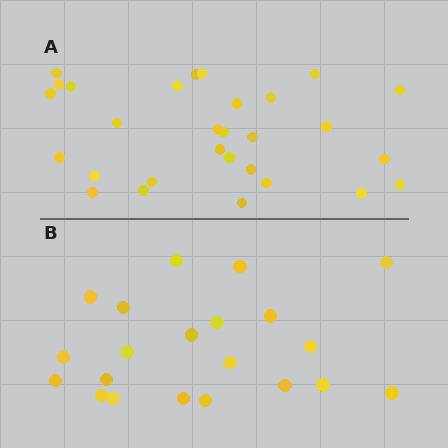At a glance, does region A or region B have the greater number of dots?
Region A (the top region) has more dots.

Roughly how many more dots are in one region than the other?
Region A has roughly 8 or so more dots than region B.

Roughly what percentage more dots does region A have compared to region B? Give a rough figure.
About 40% more.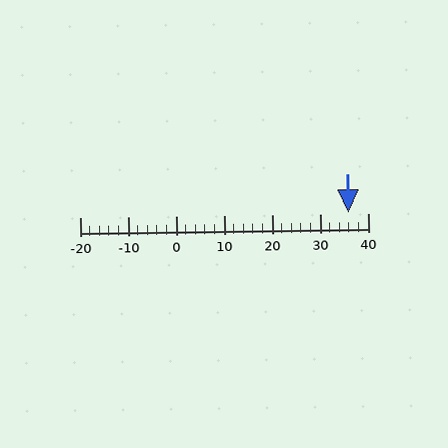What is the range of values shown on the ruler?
The ruler shows values from -20 to 40.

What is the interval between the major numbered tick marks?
The major tick marks are spaced 10 units apart.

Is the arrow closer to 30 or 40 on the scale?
The arrow is closer to 40.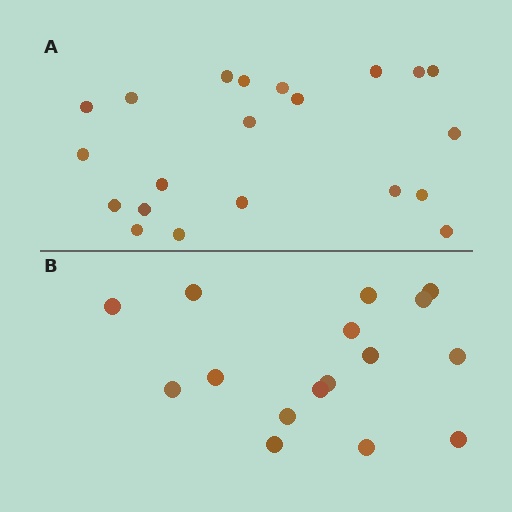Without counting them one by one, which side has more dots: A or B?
Region A (the top region) has more dots.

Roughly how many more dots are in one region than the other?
Region A has about 5 more dots than region B.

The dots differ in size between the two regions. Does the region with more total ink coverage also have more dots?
No. Region B has more total ink coverage because its dots are larger, but region A actually contains more individual dots. Total area can be misleading — the number of items is what matters here.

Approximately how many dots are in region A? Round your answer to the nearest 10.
About 20 dots. (The exact count is 21, which rounds to 20.)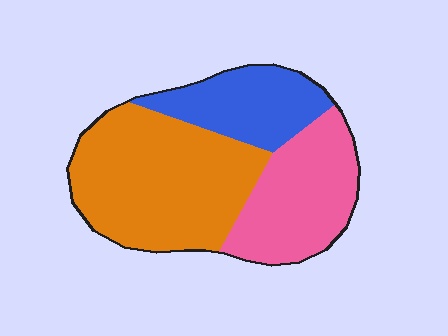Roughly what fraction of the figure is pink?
Pink covers 30% of the figure.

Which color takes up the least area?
Blue, at roughly 20%.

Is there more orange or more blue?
Orange.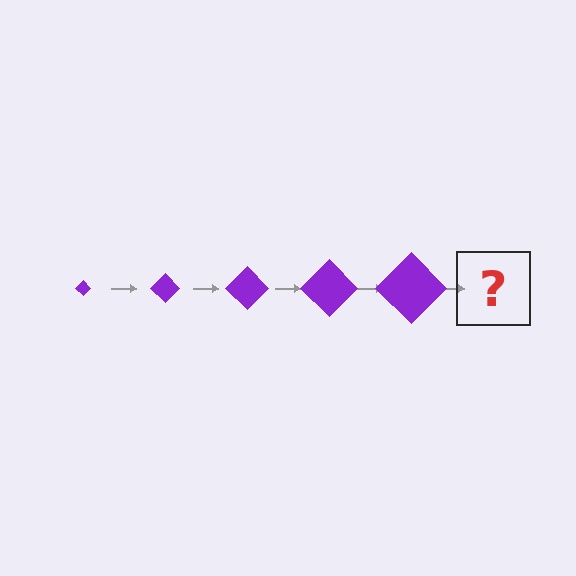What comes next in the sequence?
The next element should be a purple diamond, larger than the previous one.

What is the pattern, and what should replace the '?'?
The pattern is that the diamond gets progressively larger each step. The '?' should be a purple diamond, larger than the previous one.